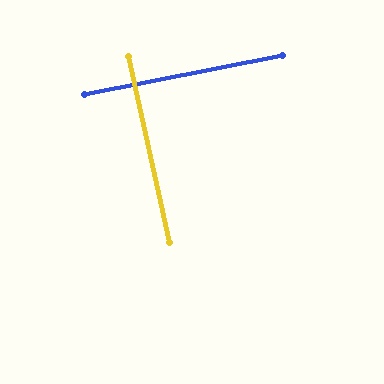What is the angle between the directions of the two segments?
Approximately 89 degrees.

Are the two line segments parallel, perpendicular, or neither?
Perpendicular — they meet at approximately 89°.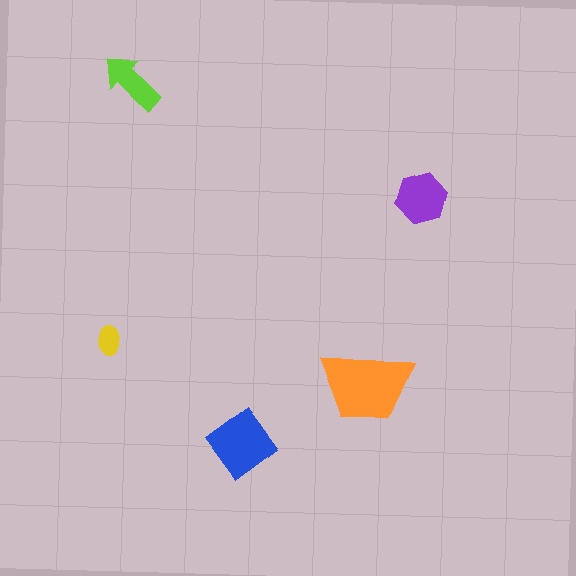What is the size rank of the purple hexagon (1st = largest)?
3rd.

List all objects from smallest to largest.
The yellow ellipse, the lime arrow, the purple hexagon, the blue diamond, the orange trapezoid.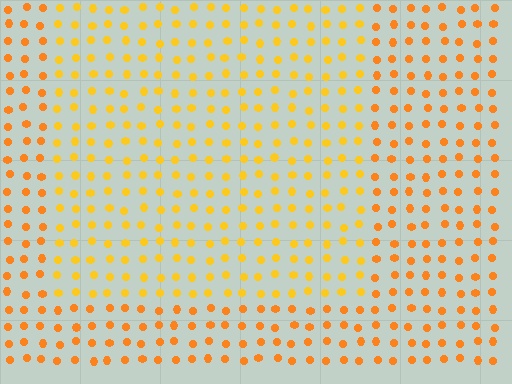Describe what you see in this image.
The image is filled with small orange elements in a uniform arrangement. A rectangle-shaped region is visible where the elements are tinted to a slightly different hue, forming a subtle color boundary.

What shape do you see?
I see a rectangle.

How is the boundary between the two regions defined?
The boundary is defined purely by a slight shift in hue (about 19 degrees). Spacing, size, and orientation are identical on both sides.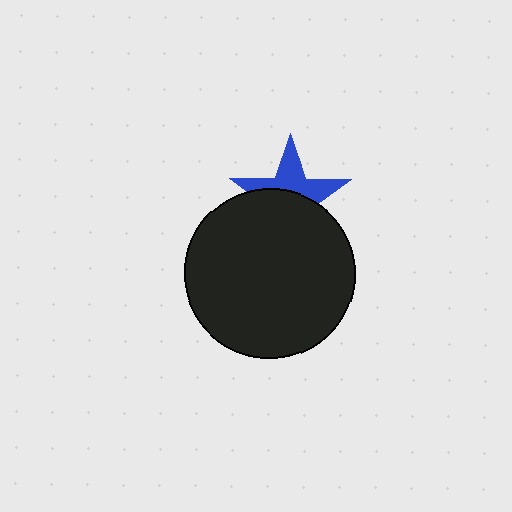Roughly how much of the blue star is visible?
About half of it is visible (roughly 45%).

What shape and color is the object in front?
The object in front is a black circle.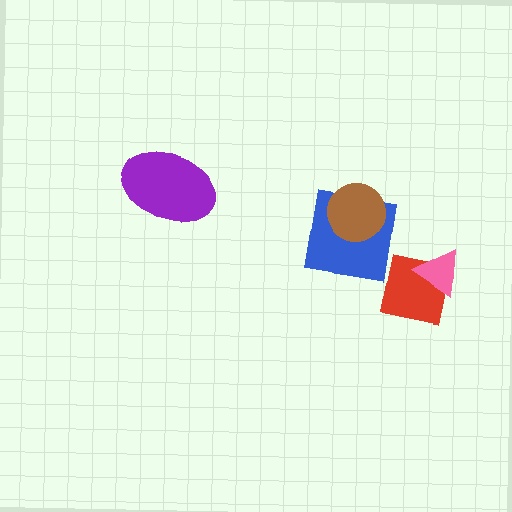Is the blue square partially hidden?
Yes, it is partially covered by another shape.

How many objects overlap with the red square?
1 object overlaps with the red square.